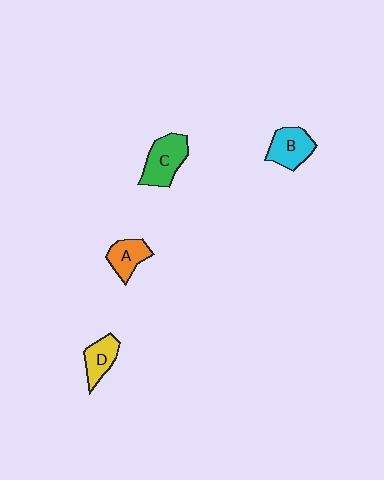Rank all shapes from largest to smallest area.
From largest to smallest: C (green), B (cyan), A (orange), D (yellow).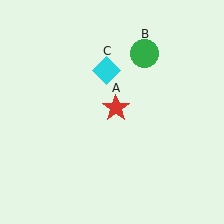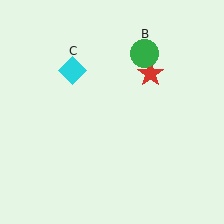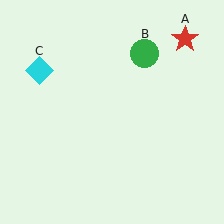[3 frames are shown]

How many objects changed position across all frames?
2 objects changed position: red star (object A), cyan diamond (object C).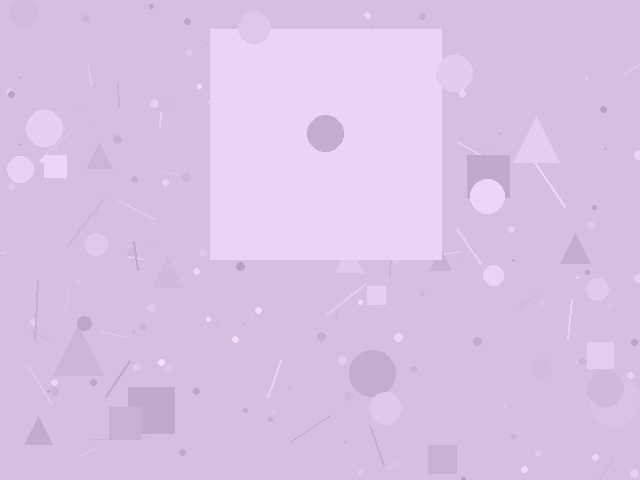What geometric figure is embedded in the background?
A square is embedded in the background.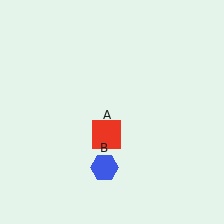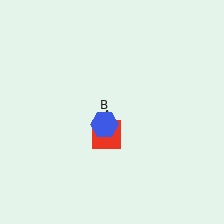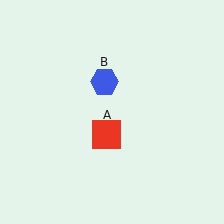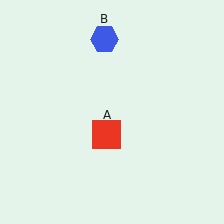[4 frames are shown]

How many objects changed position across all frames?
1 object changed position: blue hexagon (object B).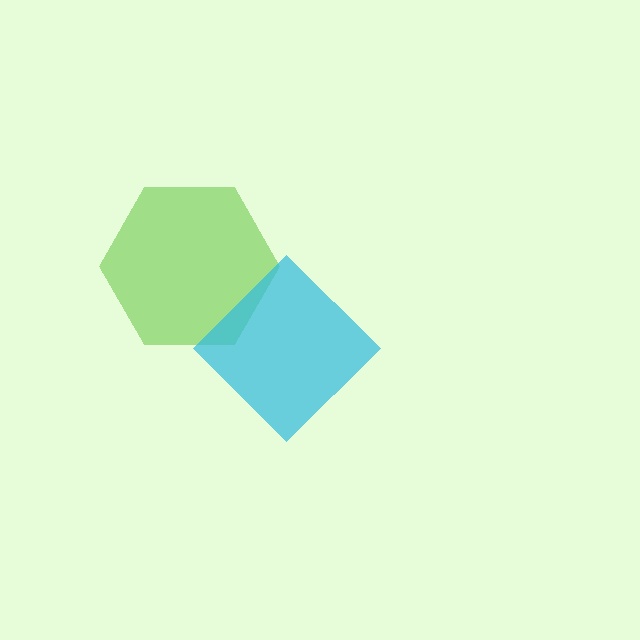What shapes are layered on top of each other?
The layered shapes are: a lime hexagon, a cyan diamond.